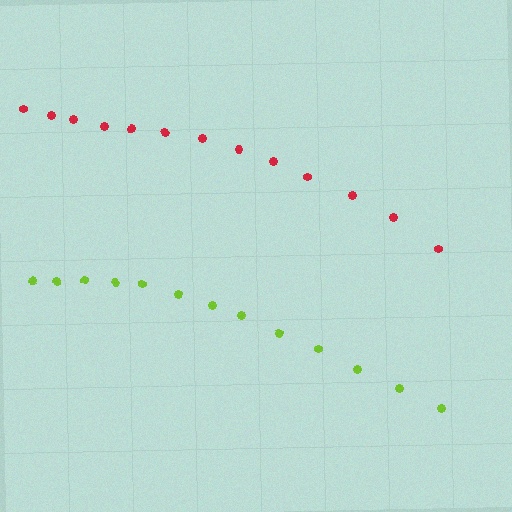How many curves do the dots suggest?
There are 2 distinct paths.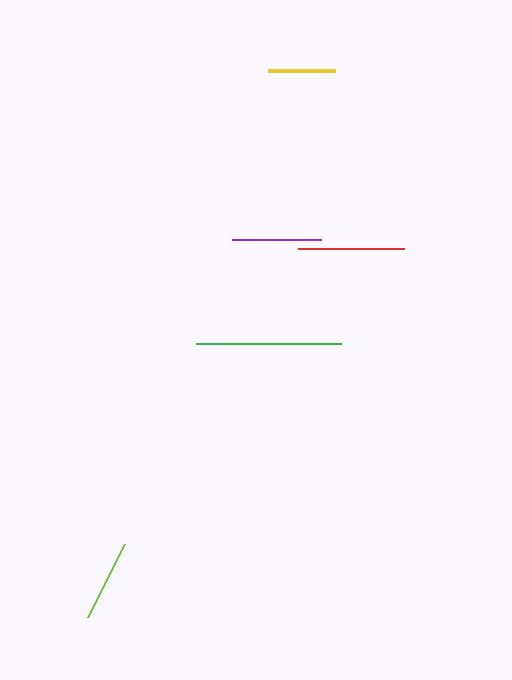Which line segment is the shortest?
The yellow line is the shortest at approximately 67 pixels.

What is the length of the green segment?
The green segment is approximately 146 pixels long.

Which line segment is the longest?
The green line is the longest at approximately 146 pixels.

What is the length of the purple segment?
The purple segment is approximately 89 pixels long.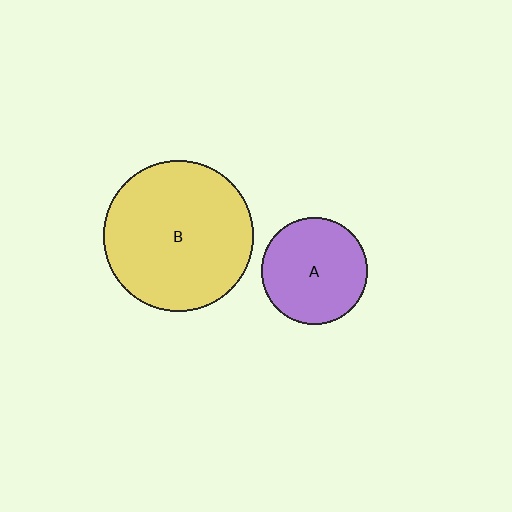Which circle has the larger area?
Circle B (yellow).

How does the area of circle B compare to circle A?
Approximately 2.0 times.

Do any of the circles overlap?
No, none of the circles overlap.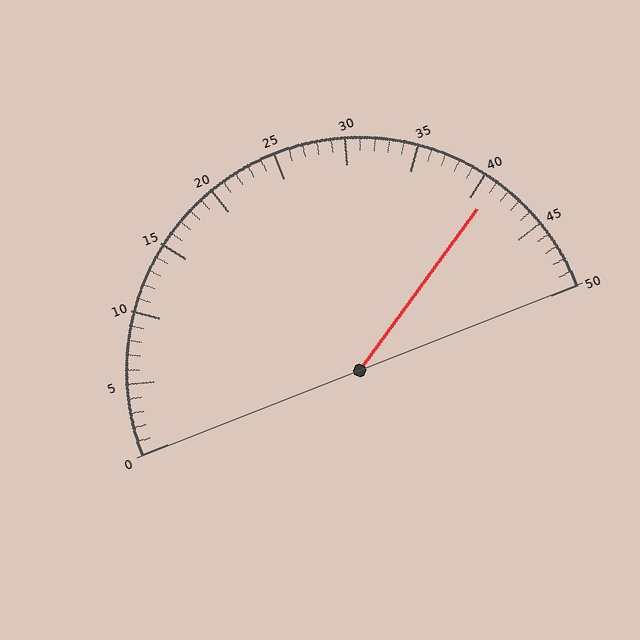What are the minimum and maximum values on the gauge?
The gauge ranges from 0 to 50.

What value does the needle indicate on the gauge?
The needle indicates approximately 41.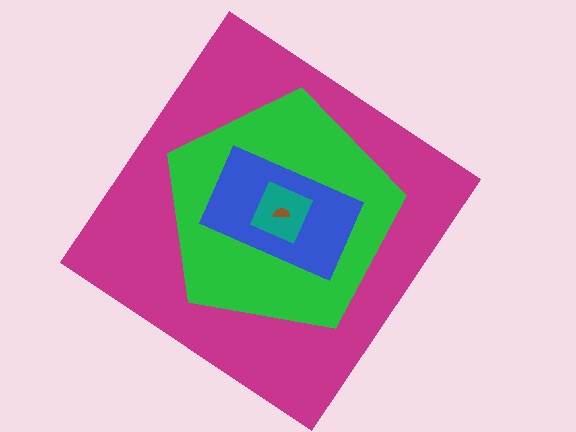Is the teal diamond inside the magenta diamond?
Yes.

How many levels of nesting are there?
5.